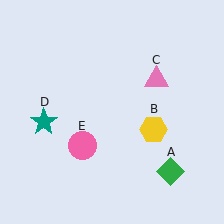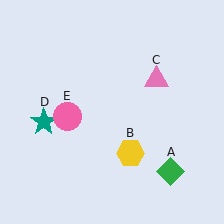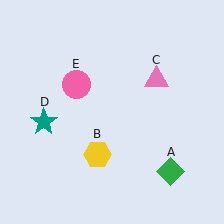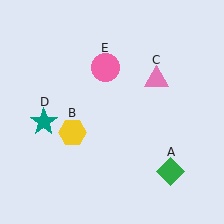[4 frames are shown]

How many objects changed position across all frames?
2 objects changed position: yellow hexagon (object B), pink circle (object E).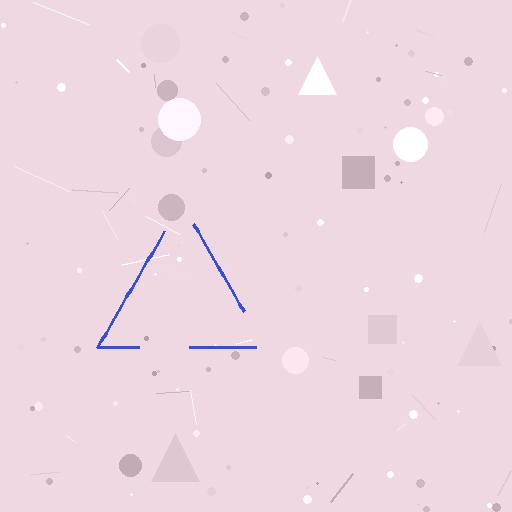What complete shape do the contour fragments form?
The contour fragments form a triangle.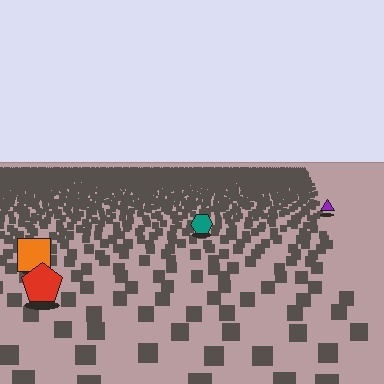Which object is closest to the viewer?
The red pentagon is closest. The texture marks near it are larger and more spread out.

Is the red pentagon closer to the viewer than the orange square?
Yes. The red pentagon is closer — you can tell from the texture gradient: the ground texture is coarser near it.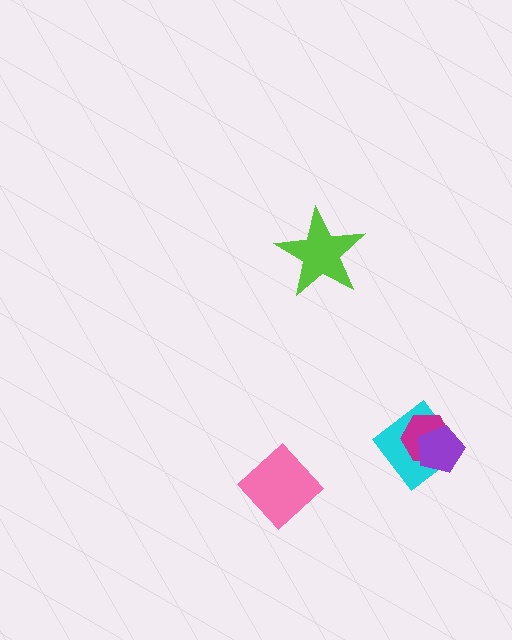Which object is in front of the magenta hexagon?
The purple pentagon is in front of the magenta hexagon.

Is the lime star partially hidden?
No, no other shape covers it.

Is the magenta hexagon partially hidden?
Yes, it is partially covered by another shape.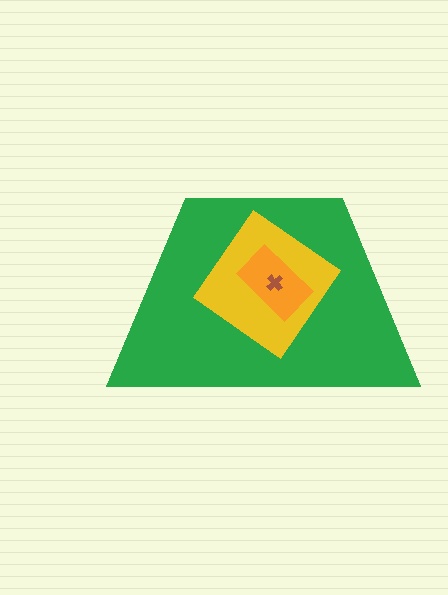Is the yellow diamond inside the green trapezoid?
Yes.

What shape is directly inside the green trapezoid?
The yellow diamond.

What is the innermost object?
The brown cross.